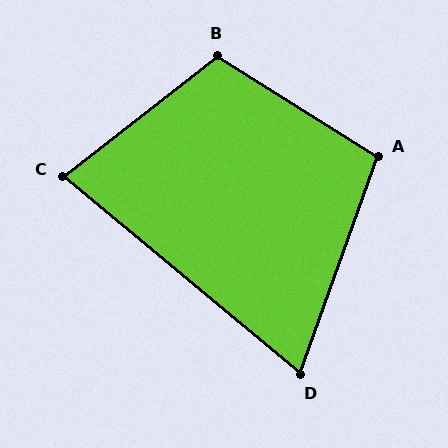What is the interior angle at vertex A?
Approximately 102 degrees (obtuse).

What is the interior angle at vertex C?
Approximately 78 degrees (acute).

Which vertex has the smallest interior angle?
D, at approximately 70 degrees.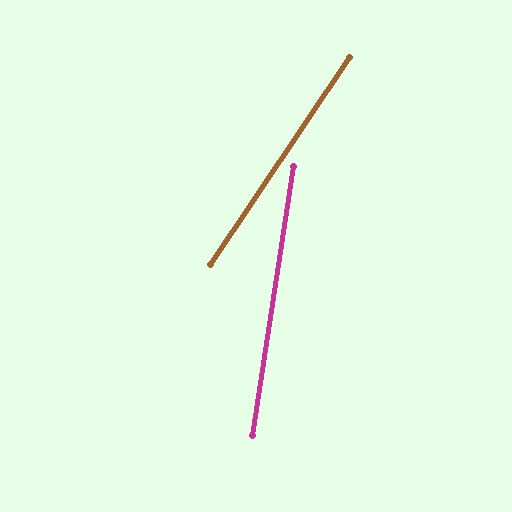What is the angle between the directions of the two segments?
Approximately 25 degrees.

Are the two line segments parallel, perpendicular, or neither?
Neither parallel nor perpendicular — they differ by about 25°.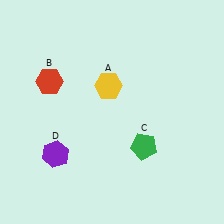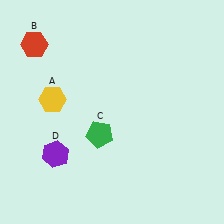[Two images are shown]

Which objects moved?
The objects that moved are: the yellow hexagon (A), the red hexagon (B), the green pentagon (C).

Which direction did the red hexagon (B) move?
The red hexagon (B) moved up.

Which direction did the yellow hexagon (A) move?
The yellow hexagon (A) moved left.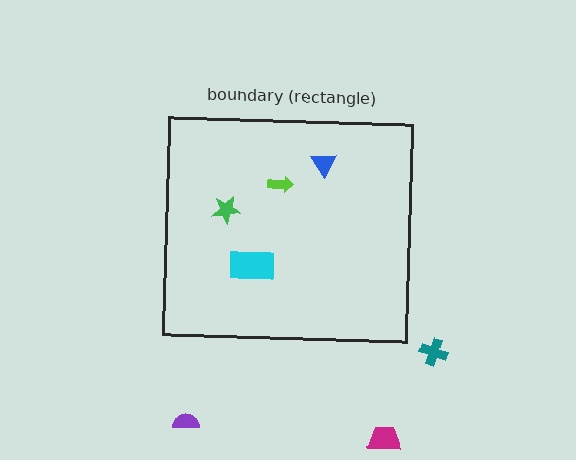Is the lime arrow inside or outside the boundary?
Inside.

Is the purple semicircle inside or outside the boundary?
Outside.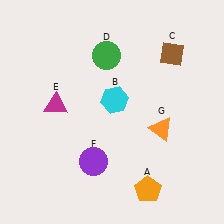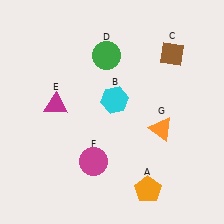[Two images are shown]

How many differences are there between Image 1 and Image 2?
There is 1 difference between the two images.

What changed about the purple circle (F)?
In Image 1, F is purple. In Image 2, it changed to magenta.